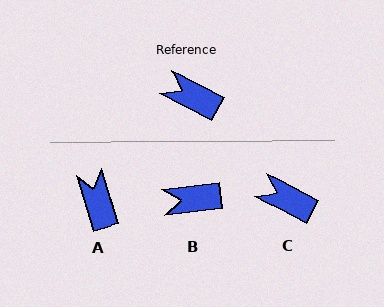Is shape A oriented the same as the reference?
No, it is off by about 45 degrees.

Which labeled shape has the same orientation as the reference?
C.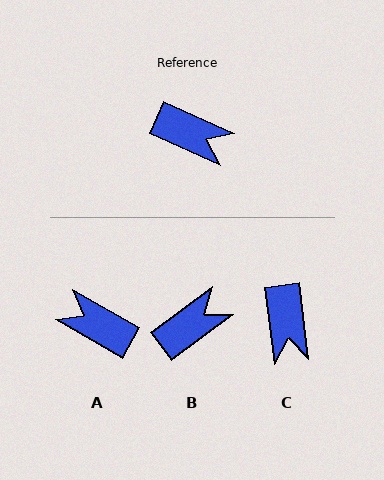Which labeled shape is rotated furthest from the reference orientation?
A, about 174 degrees away.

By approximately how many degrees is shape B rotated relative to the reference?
Approximately 61 degrees counter-clockwise.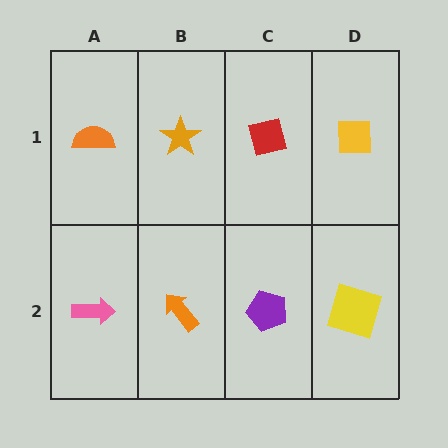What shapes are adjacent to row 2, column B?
An orange star (row 1, column B), a pink arrow (row 2, column A), a purple pentagon (row 2, column C).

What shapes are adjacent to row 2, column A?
An orange semicircle (row 1, column A), an orange arrow (row 2, column B).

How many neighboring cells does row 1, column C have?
3.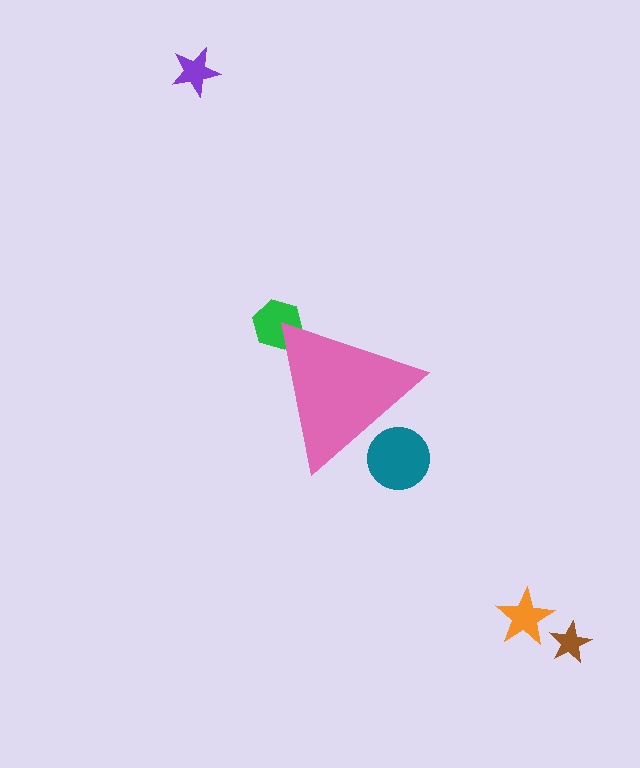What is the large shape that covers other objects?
A pink triangle.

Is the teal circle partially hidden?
Yes, the teal circle is partially hidden behind the pink triangle.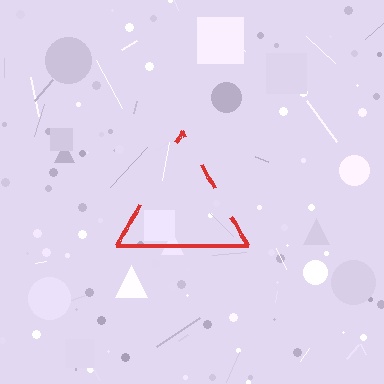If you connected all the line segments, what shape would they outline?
They would outline a triangle.